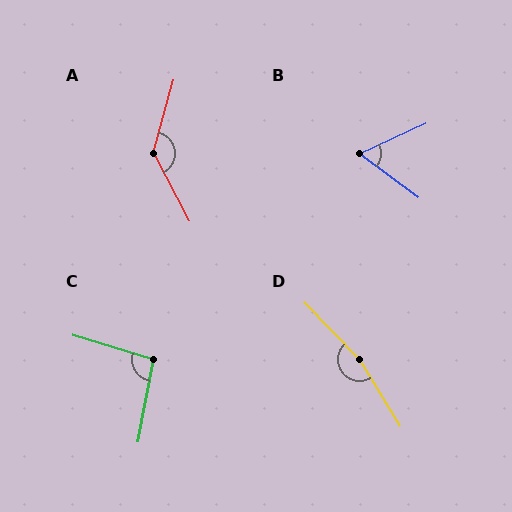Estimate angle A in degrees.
Approximately 137 degrees.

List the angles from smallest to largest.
B (62°), C (96°), A (137°), D (168°).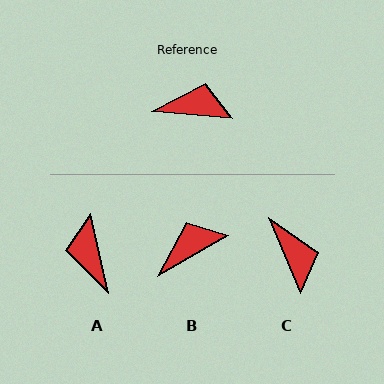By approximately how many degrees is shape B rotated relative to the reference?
Approximately 35 degrees counter-clockwise.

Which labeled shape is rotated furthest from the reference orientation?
A, about 108 degrees away.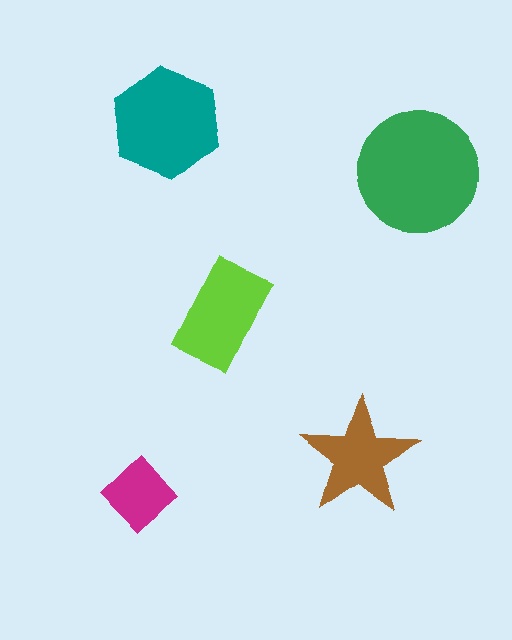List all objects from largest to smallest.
The green circle, the teal hexagon, the lime rectangle, the brown star, the magenta diamond.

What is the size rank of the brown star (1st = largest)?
4th.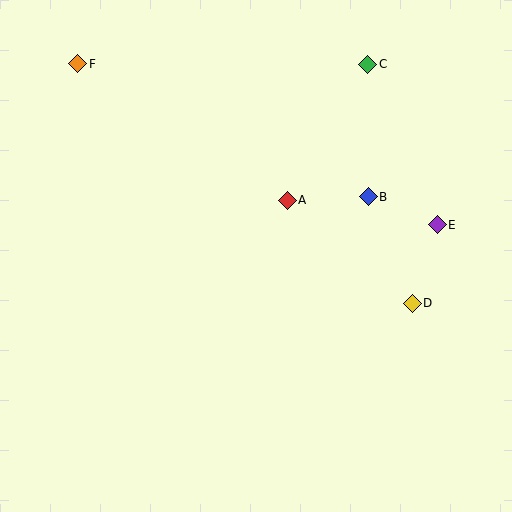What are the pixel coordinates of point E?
Point E is at (437, 225).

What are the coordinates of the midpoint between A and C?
The midpoint between A and C is at (327, 132).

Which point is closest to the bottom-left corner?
Point A is closest to the bottom-left corner.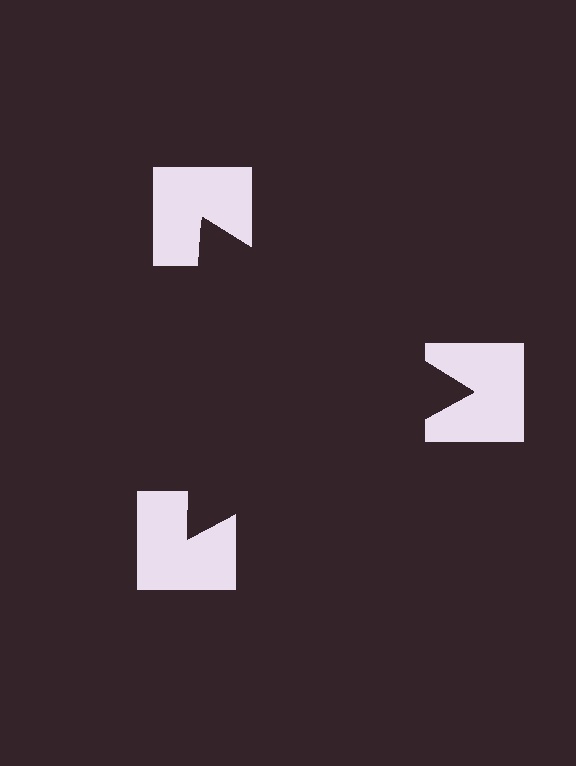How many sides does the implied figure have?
3 sides.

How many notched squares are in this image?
There are 3 — one at each vertex of the illusory triangle.